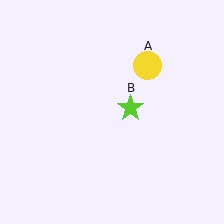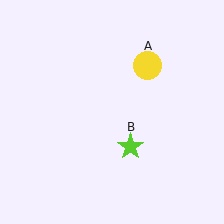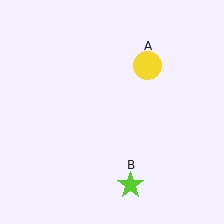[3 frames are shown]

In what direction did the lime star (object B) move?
The lime star (object B) moved down.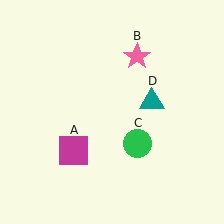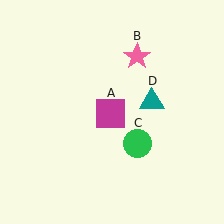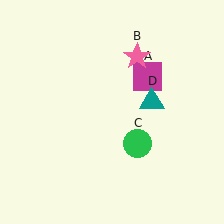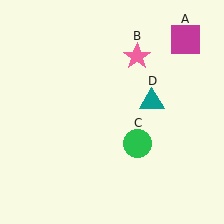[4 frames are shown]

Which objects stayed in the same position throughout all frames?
Pink star (object B) and green circle (object C) and teal triangle (object D) remained stationary.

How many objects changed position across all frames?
1 object changed position: magenta square (object A).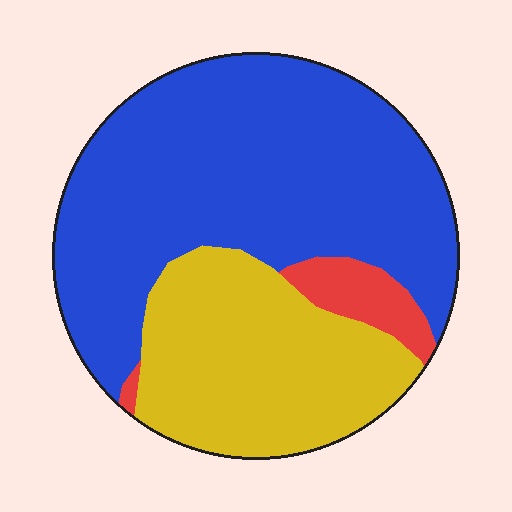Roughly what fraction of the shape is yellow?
Yellow covers around 30% of the shape.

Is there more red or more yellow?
Yellow.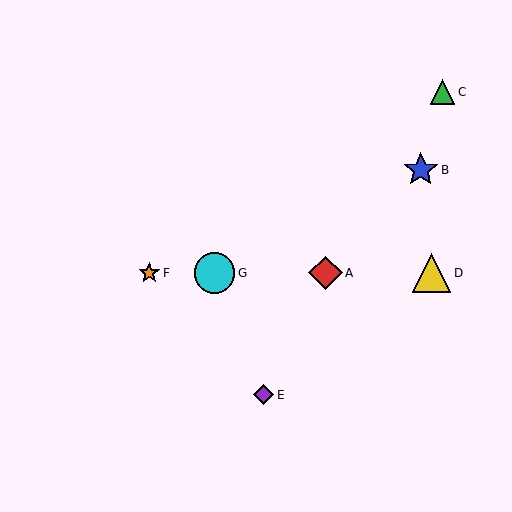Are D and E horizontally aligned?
No, D is at y≈273 and E is at y≈395.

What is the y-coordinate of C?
Object C is at y≈92.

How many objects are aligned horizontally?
4 objects (A, D, F, G) are aligned horizontally.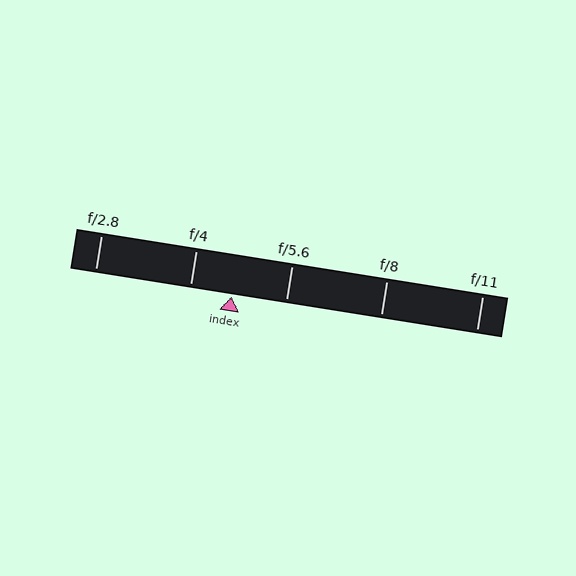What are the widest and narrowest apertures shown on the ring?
The widest aperture shown is f/2.8 and the narrowest is f/11.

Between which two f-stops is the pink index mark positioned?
The index mark is between f/4 and f/5.6.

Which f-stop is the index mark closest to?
The index mark is closest to f/4.